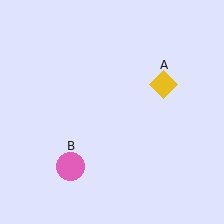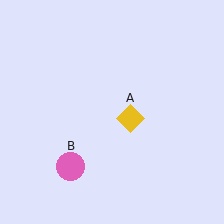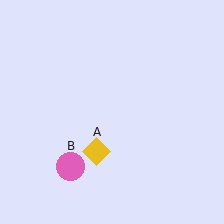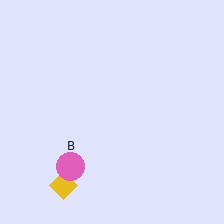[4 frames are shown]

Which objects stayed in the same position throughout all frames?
Pink circle (object B) remained stationary.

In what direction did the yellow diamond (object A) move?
The yellow diamond (object A) moved down and to the left.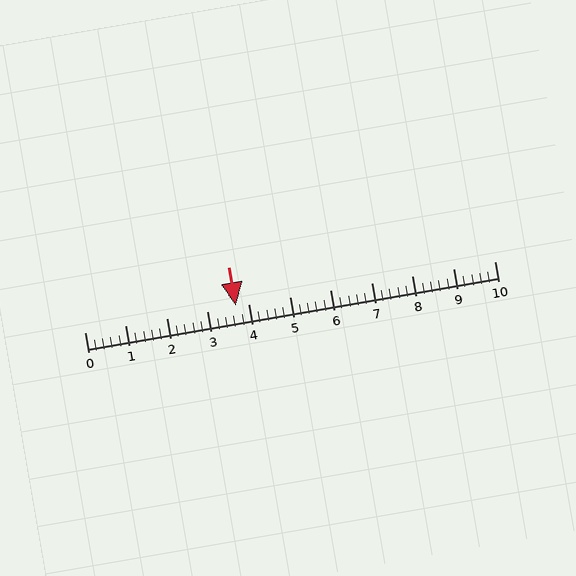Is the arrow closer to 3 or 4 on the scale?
The arrow is closer to 4.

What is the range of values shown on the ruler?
The ruler shows values from 0 to 10.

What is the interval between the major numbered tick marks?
The major tick marks are spaced 1 units apart.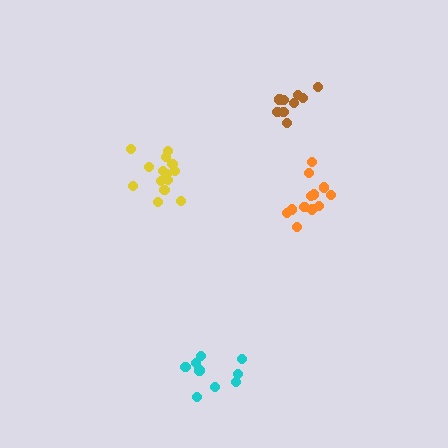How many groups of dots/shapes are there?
There are 4 groups.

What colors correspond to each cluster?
The clusters are colored: orange, brown, cyan, yellow.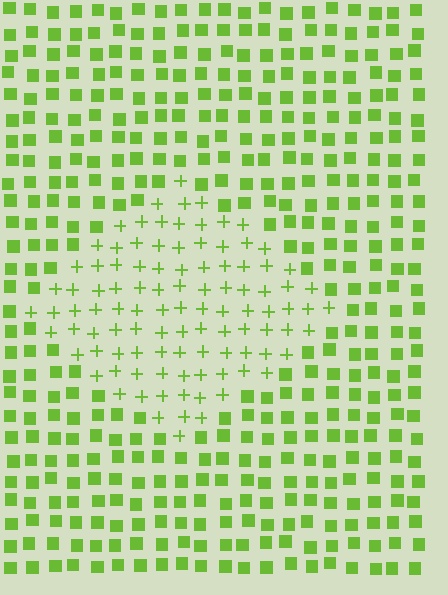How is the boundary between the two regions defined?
The boundary is defined by a change in element shape: plus signs inside vs. squares outside. All elements share the same color and spacing.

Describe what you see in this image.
The image is filled with small lime elements arranged in a uniform grid. A diamond-shaped region contains plus signs, while the surrounding area contains squares. The boundary is defined purely by the change in element shape.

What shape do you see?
I see a diamond.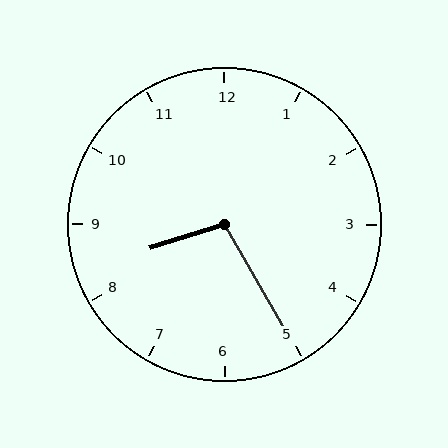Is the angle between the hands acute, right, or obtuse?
It is obtuse.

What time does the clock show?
8:25.